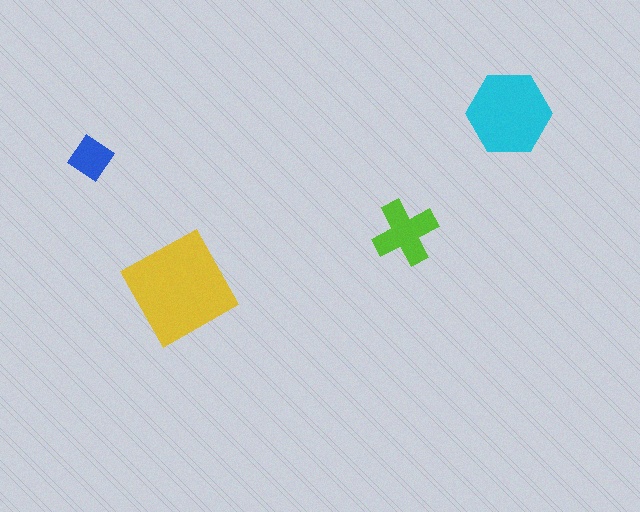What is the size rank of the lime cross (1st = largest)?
3rd.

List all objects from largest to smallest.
The yellow square, the cyan hexagon, the lime cross, the blue diamond.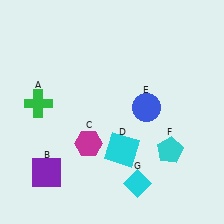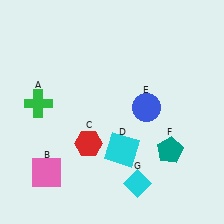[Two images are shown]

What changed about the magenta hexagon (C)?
In Image 1, C is magenta. In Image 2, it changed to red.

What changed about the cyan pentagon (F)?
In Image 1, F is cyan. In Image 2, it changed to teal.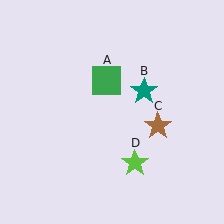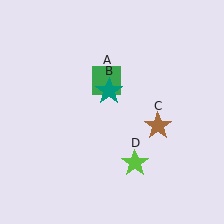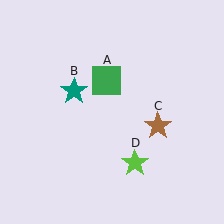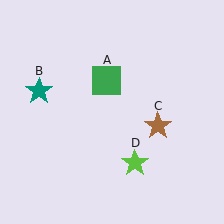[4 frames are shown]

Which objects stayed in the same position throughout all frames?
Green square (object A) and brown star (object C) and lime star (object D) remained stationary.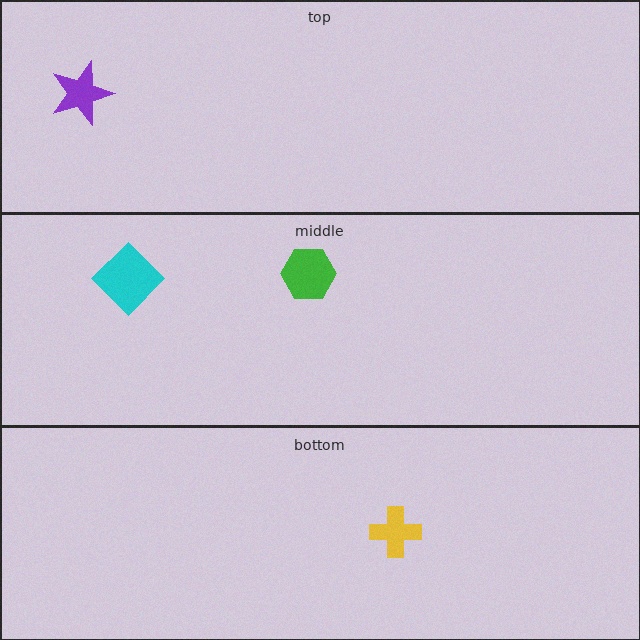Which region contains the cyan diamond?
The middle region.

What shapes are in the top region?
The purple star.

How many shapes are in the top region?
1.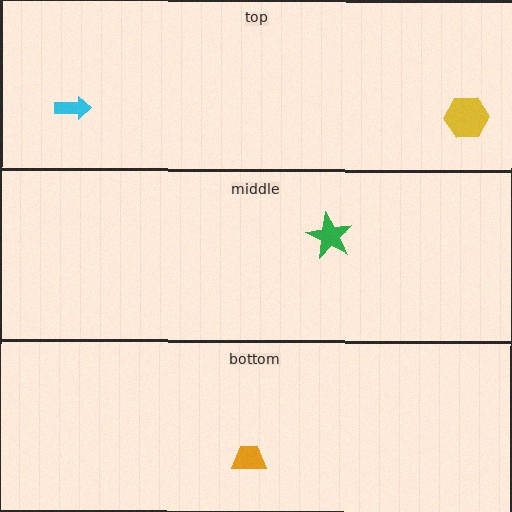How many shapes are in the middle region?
1.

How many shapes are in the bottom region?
1.